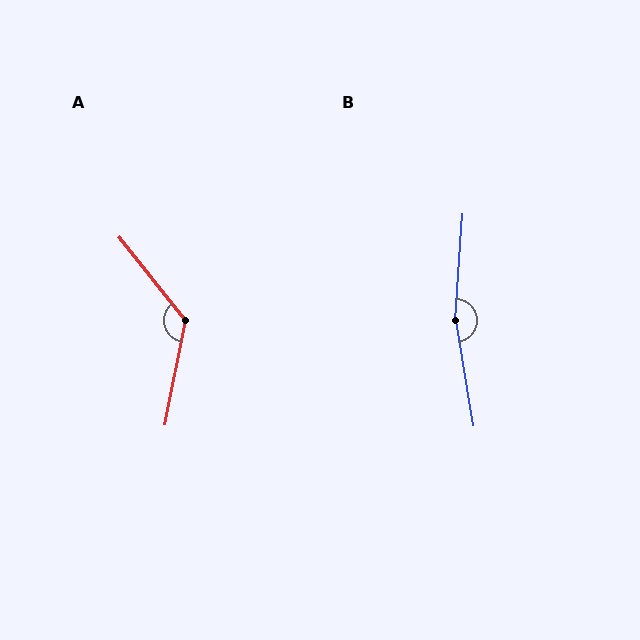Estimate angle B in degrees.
Approximately 167 degrees.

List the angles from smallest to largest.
A (130°), B (167°).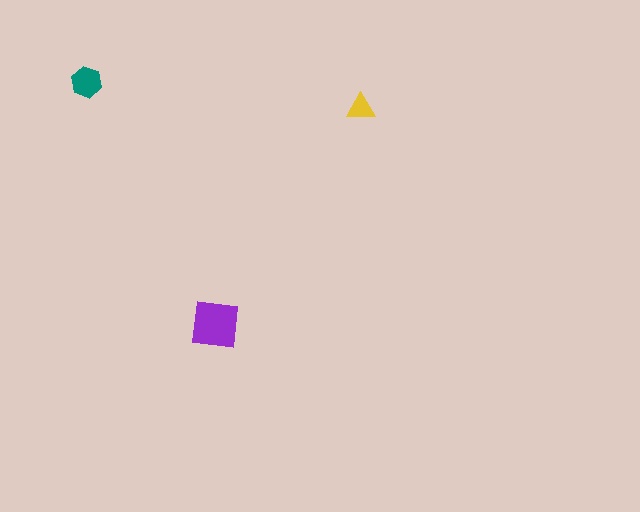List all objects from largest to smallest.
The purple square, the teal hexagon, the yellow triangle.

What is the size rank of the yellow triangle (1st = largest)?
3rd.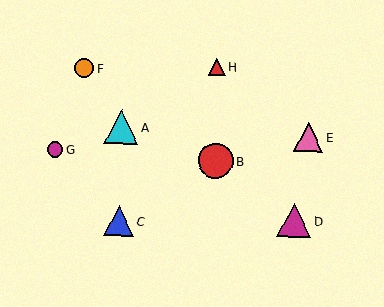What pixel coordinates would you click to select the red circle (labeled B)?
Click at (215, 161) to select the red circle B.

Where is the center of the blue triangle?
The center of the blue triangle is at (119, 221).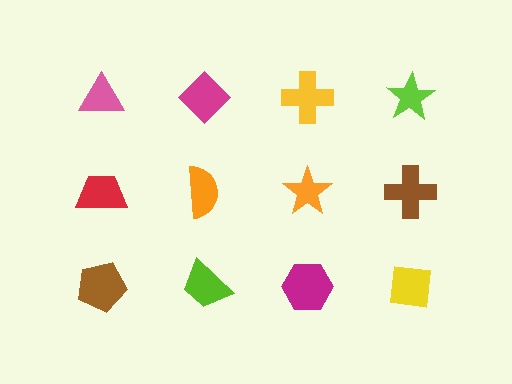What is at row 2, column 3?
An orange star.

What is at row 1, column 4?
A lime star.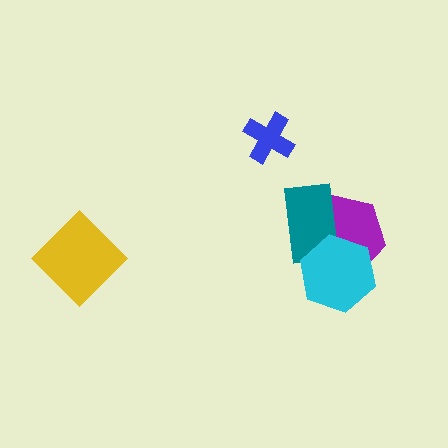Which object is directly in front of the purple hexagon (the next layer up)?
The teal rectangle is directly in front of the purple hexagon.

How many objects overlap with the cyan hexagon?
2 objects overlap with the cyan hexagon.